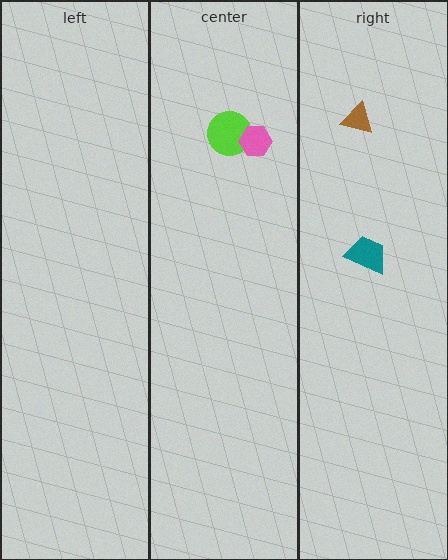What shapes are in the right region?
The teal trapezoid, the brown triangle.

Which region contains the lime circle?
The center region.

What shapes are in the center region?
The lime circle, the pink hexagon.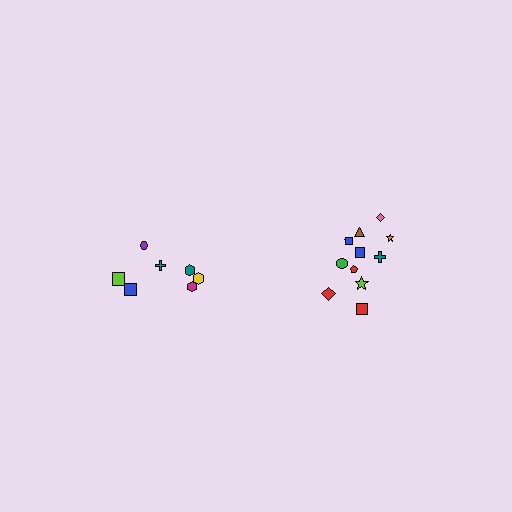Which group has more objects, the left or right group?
The right group.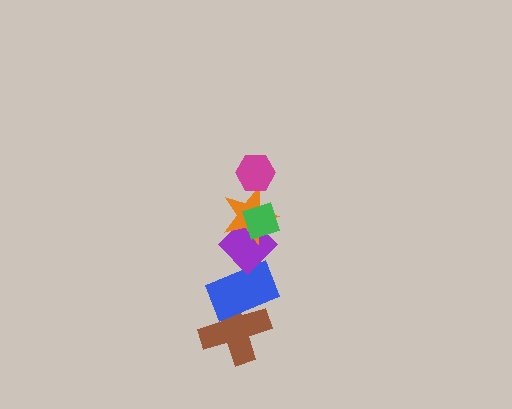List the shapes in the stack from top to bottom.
From top to bottom: the magenta hexagon, the green diamond, the orange star, the purple diamond, the blue rectangle, the brown cross.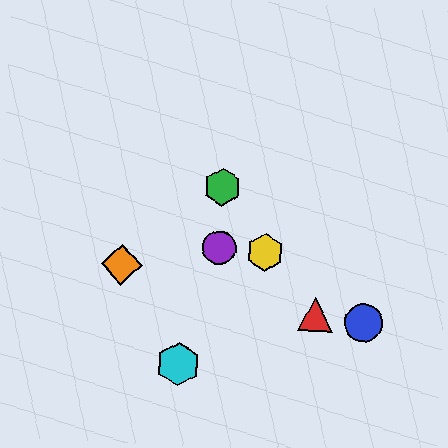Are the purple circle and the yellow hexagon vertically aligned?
No, the purple circle is at x≈219 and the yellow hexagon is at x≈265.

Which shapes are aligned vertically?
The green hexagon, the purple circle are aligned vertically.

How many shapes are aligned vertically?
2 shapes (the green hexagon, the purple circle) are aligned vertically.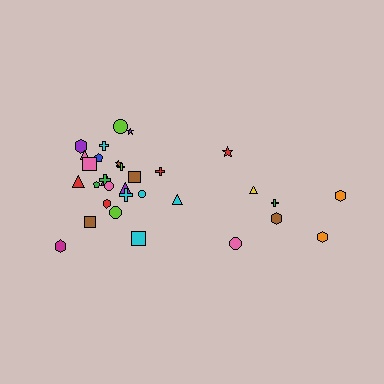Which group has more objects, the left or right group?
The left group.